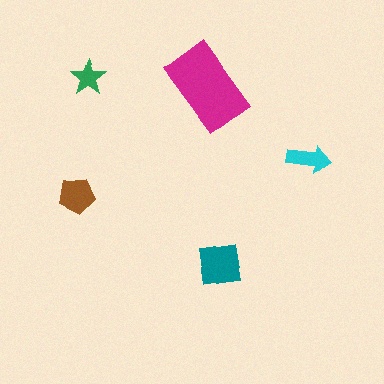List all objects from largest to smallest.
The magenta rectangle, the teal square, the brown pentagon, the cyan arrow, the green star.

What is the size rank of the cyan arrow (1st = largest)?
4th.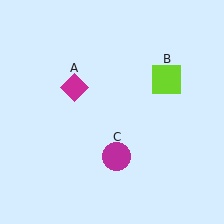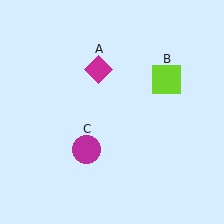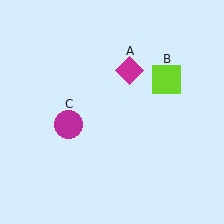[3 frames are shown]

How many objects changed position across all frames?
2 objects changed position: magenta diamond (object A), magenta circle (object C).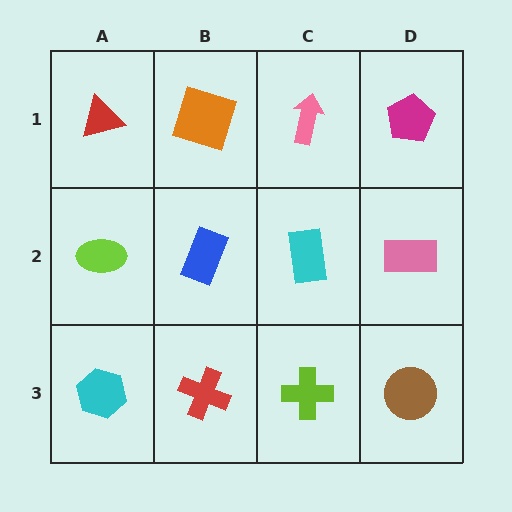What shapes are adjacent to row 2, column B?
An orange square (row 1, column B), a red cross (row 3, column B), a lime ellipse (row 2, column A), a cyan rectangle (row 2, column C).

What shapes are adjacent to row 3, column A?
A lime ellipse (row 2, column A), a red cross (row 3, column B).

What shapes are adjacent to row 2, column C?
A pink arrow (row 1, column C), a lime cross (row 3, column C), a blue rectangle (row 2, column B), a pink rectangle (row 2, column D).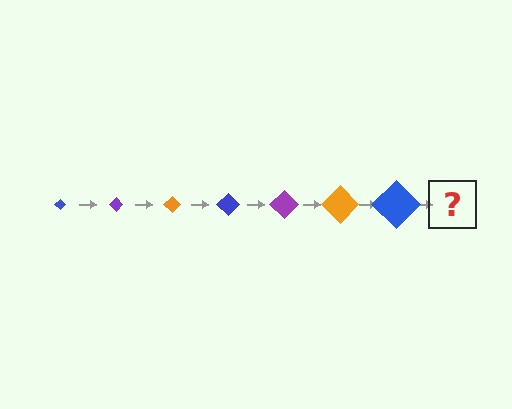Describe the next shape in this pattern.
It should be a purple diamond, larger than the previous one.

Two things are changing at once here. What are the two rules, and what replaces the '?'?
The two rules are that the diamond grows larger each step and the color cycles through blue, purple, and orange. The '?' should be a purple diamond, larger than the previous one.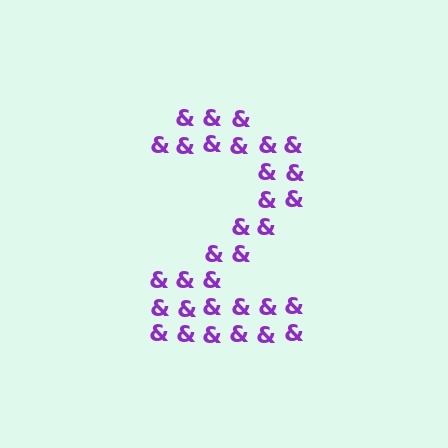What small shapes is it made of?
It is made of small ampersands.